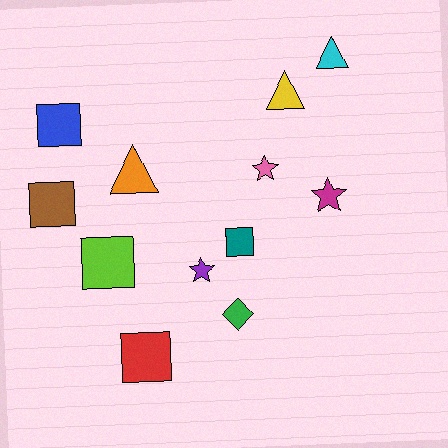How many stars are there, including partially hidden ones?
There are 3 stars.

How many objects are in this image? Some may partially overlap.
There are 12 objects.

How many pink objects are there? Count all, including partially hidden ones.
There is 1 pink object.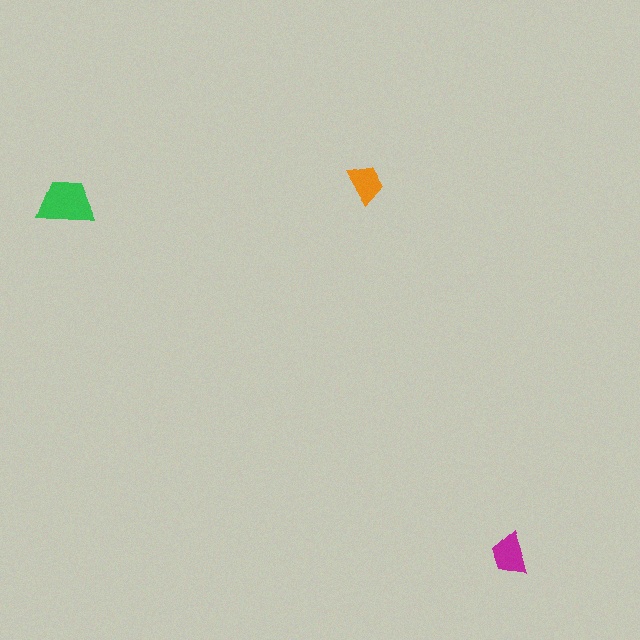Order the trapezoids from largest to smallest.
the green one, the magenta one, the orange one.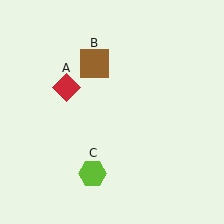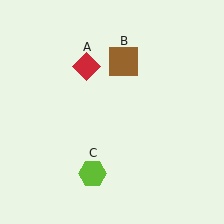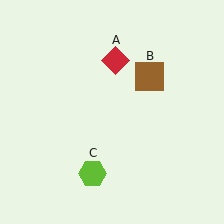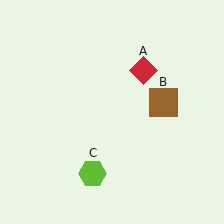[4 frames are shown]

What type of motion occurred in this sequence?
The red diamond (object A), brown square (object B) rotated clockwise around the center of the scene.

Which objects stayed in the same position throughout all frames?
Lime hexagon (object C) remained stationary.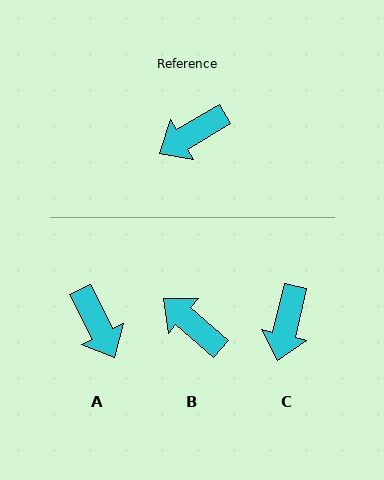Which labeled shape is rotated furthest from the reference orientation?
A, about 86 degrees away.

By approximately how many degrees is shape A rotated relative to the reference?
Approximately 86 degrees counter-clockwise.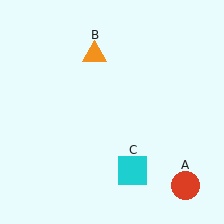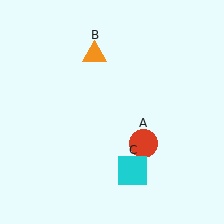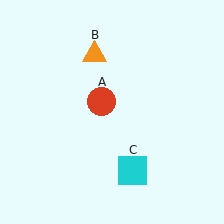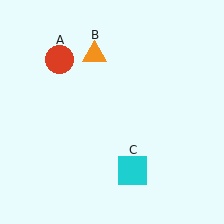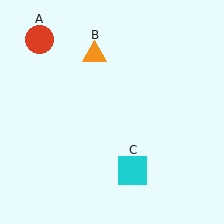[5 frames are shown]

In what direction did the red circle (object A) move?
The red circle (object A) moved up and to the left.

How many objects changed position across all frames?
1 object changed position: red circle (object A).